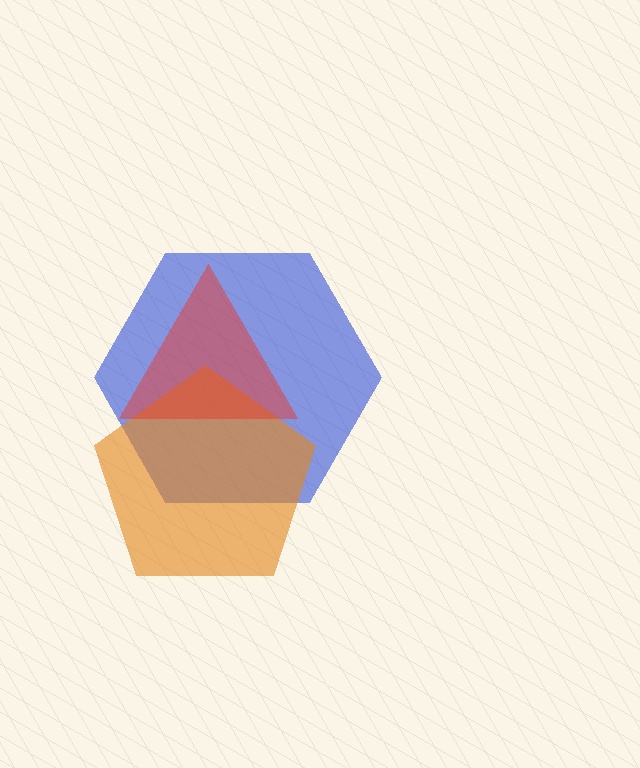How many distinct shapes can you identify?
There are 3 distinct shapes: a blue hexagon, an orange pentagon, a red triangle.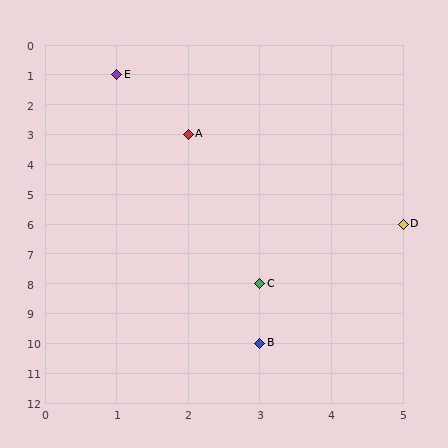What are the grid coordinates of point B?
Point B is at grid coordinates (3, 10).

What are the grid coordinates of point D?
Point D is at grid coordinates (5, 6).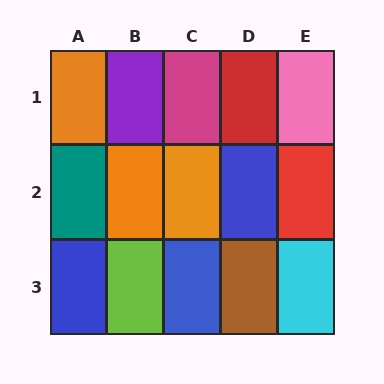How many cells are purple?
1 cell is purple.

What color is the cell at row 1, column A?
Orange.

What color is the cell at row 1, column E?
Pink.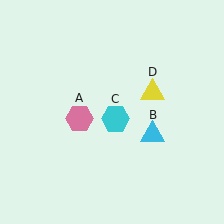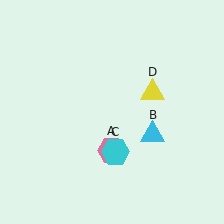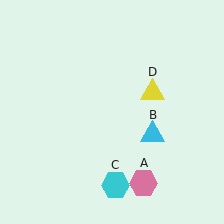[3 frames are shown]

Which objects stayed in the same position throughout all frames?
Cyan triangle (object B) and yellow triangle (object D) remained stationary.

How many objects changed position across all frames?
2 objects changed position: pink hexagon (object A), cyan hexagon (object C).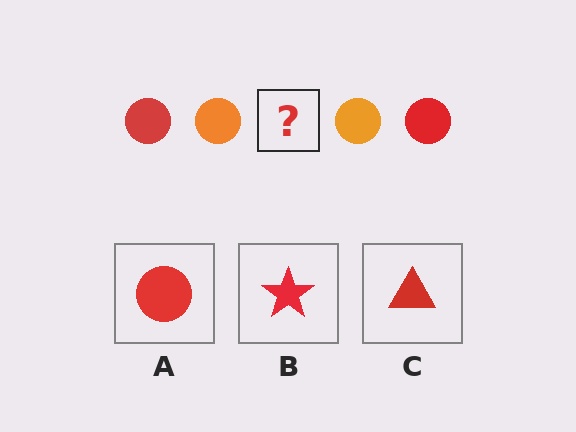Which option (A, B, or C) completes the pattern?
A.